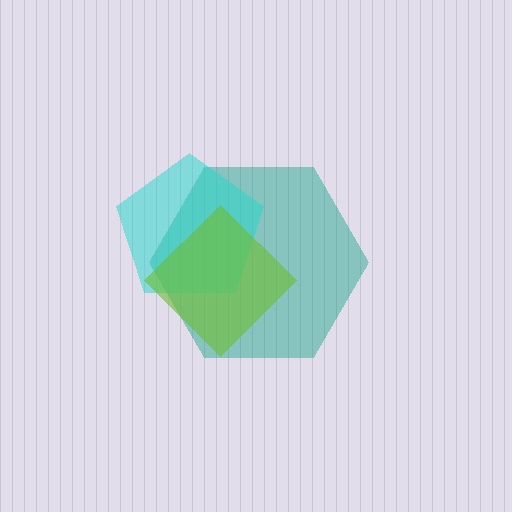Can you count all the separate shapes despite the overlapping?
Yes, there are 3 separate shapes.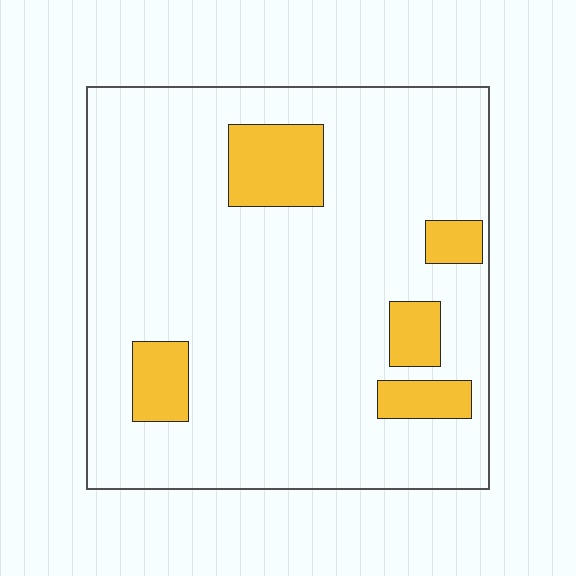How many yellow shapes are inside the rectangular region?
5.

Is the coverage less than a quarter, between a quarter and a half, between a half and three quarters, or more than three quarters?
Less than a quarter.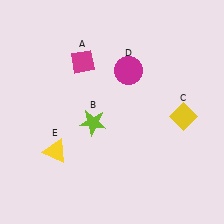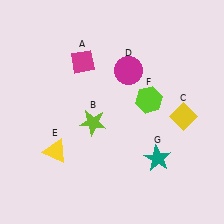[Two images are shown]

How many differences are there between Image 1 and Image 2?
There are 2 differences between the two images.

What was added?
A lime hexagon (F), a teal star (G) were added in Image 2.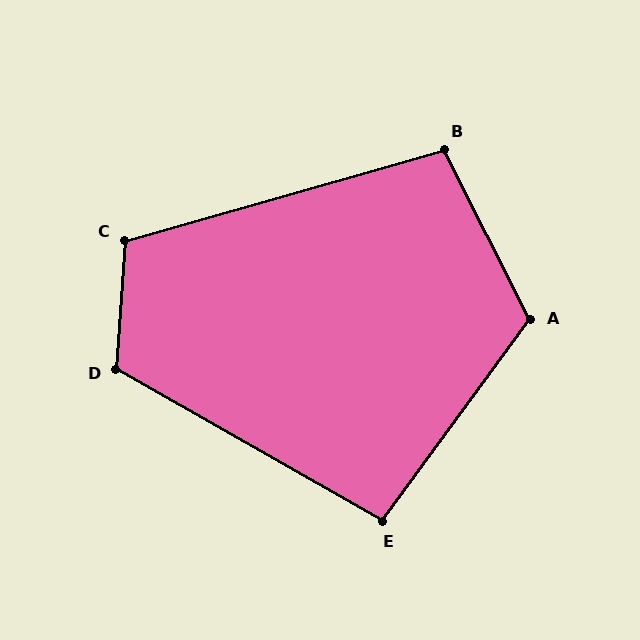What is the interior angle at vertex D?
Approximately 115 degrees (obtuse).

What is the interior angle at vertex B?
Approximately 101 degrees (obtuse).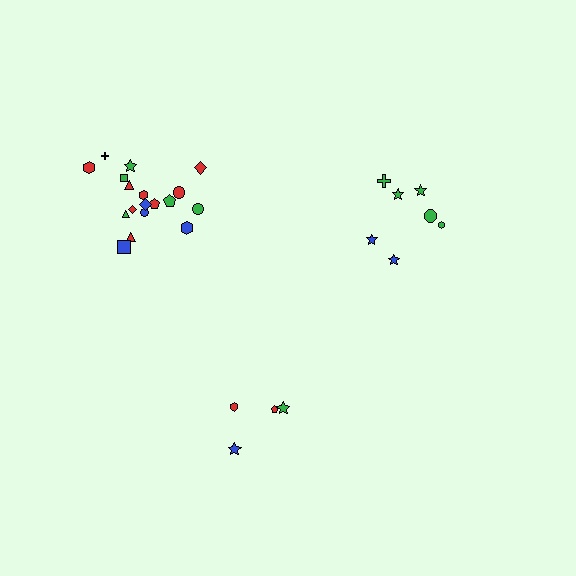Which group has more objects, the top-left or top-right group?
The top-left group.